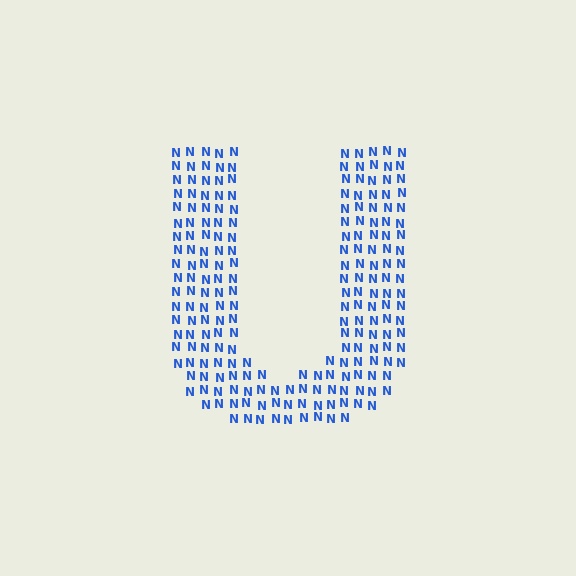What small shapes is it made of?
It is made of small letter N's.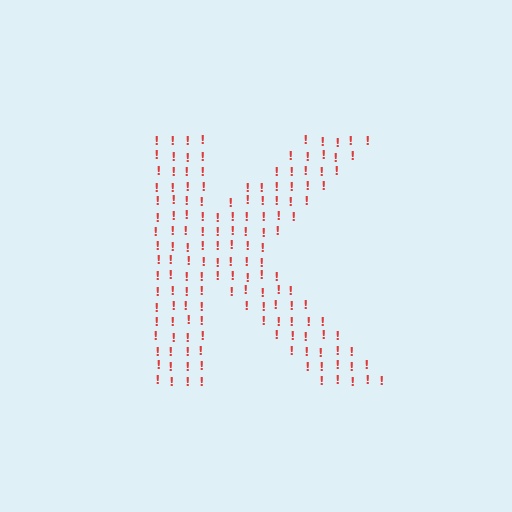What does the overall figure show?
The overall figure shows the letter K.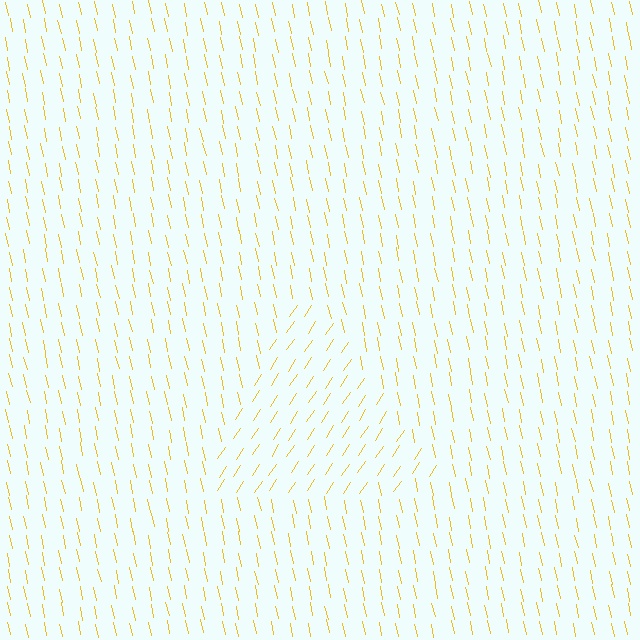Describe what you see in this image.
The image is filled with small yellow line segments. A triangle region in the image has lines oriented differently from the surrounding lines, creating a visible texture boundary.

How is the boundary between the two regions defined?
The boundary is defined purely by a change in line orientation (approximately 45 degrees difference). All lines are the same color and thickness.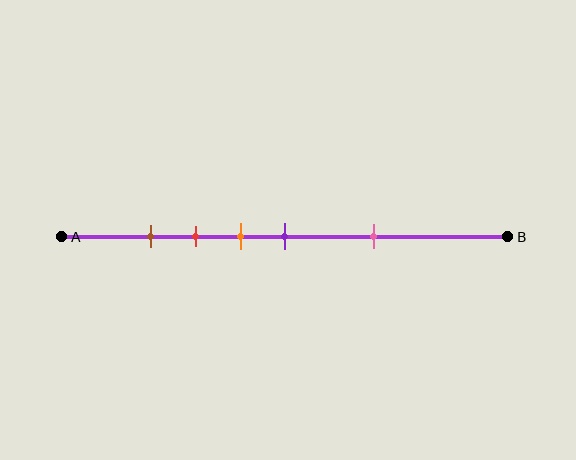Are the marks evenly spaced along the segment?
No, the marks are not evenly spaced.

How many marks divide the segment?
There are 5 marks dividing the segment.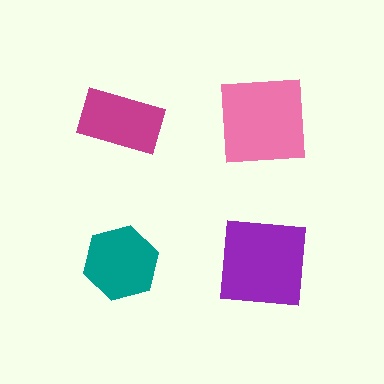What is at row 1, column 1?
A magenta rectangle.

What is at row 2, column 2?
A purple square.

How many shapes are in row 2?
2 shapes.